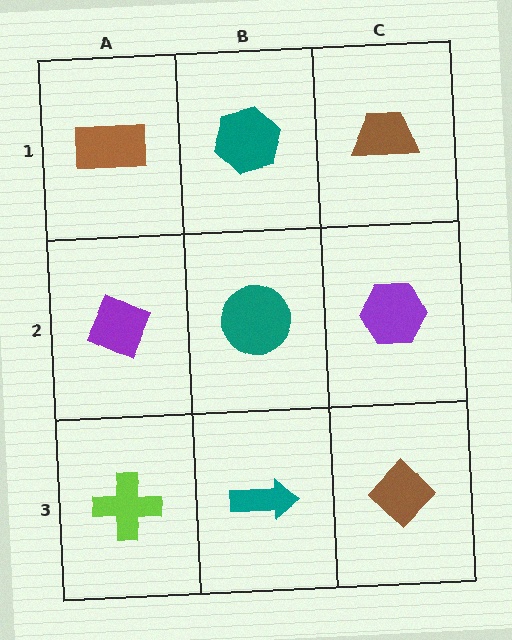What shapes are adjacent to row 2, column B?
A teal hexagon (row 1, column B), a teal arrow (row 3, column B), a purple diamond (row 2, column A), a purple hexagon (row 2, column C).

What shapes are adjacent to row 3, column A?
A purple diamond (row 2, column A), a teal arrow (row 3, column B).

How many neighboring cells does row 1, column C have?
2.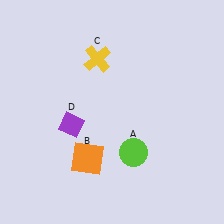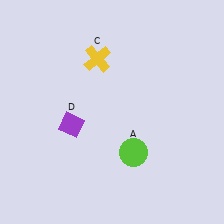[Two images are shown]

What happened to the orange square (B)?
The orange square (B) was removed in Image 2. It was in the bottom-left area of Image 1.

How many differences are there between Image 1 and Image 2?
There is 1 difference between the two images.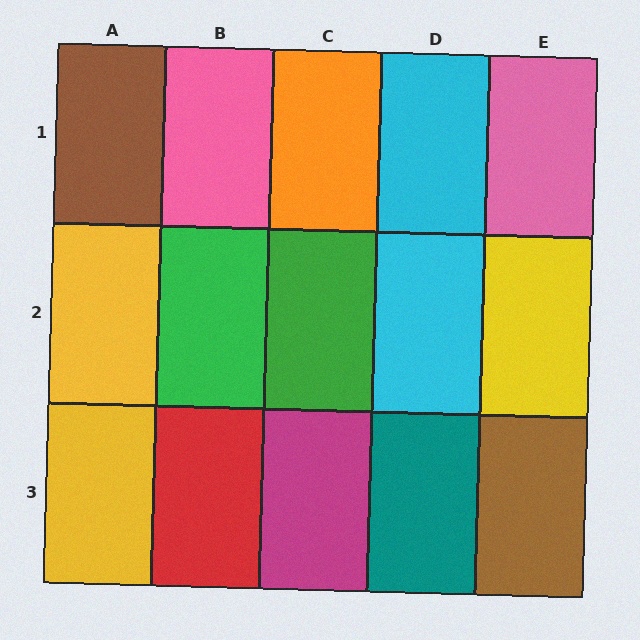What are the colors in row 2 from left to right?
Yellow, green, green, cyan, yellow.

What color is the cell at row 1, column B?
Pink.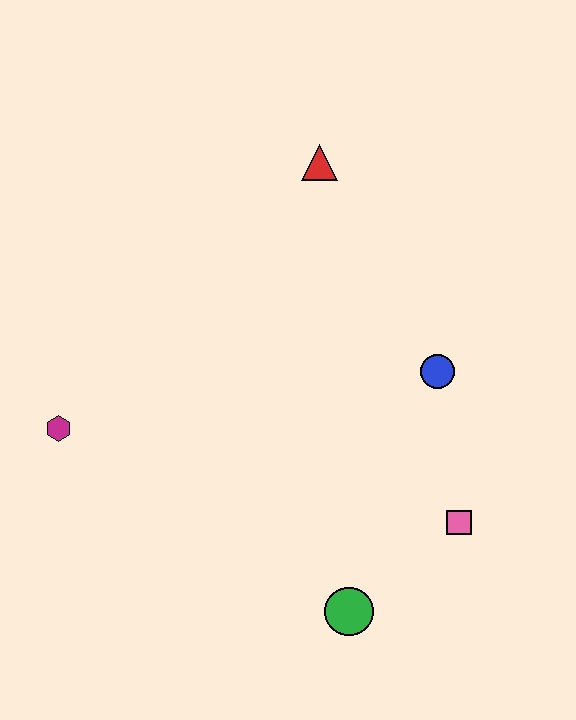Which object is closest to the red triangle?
The blue circle is closest to the red triangle.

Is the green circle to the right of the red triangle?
Yes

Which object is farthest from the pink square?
The magenta hexagon is farthest from the pink square.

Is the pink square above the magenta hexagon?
No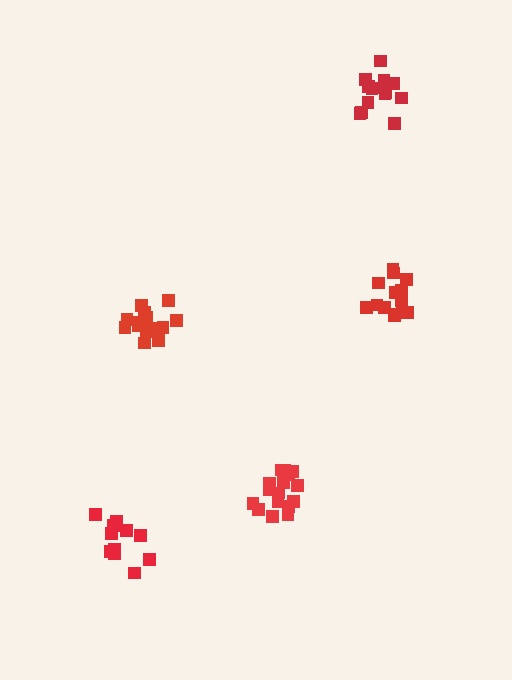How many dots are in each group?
Group 1: 14 dots, Group 2: 16 dots, Group 3: 12 dots, Group 4: 15 dots, Group 5: 14 dots (71 total).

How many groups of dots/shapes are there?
There are 5 groups.